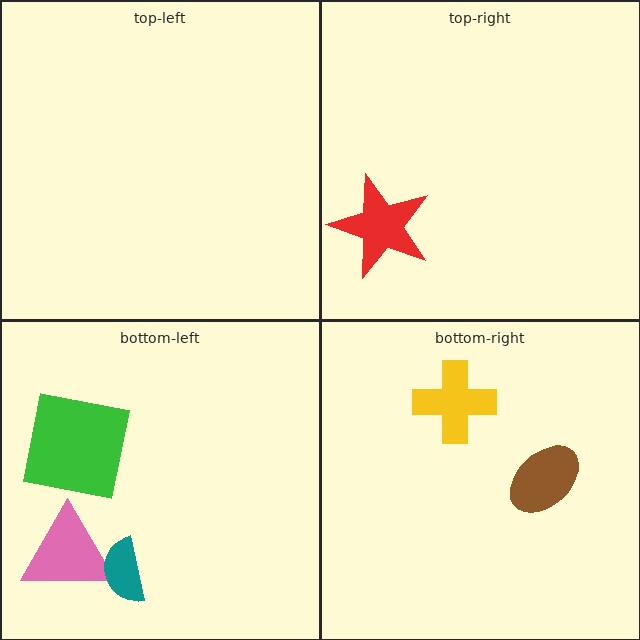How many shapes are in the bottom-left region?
3.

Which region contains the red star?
The top-right region.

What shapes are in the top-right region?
The red star.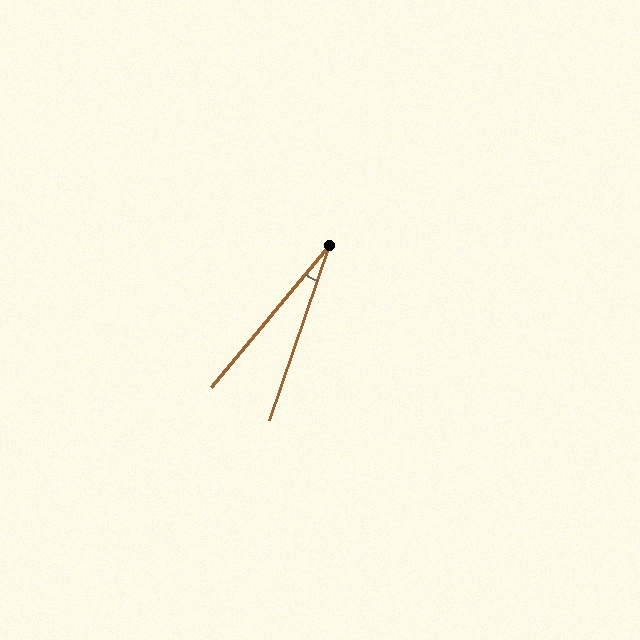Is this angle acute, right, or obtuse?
It is acute.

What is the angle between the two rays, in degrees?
Approximately 21 degrees.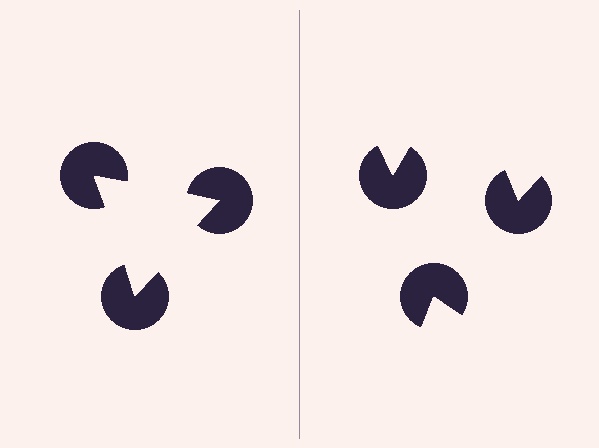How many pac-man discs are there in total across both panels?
6 — 3 on each side.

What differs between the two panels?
The pac-man discs are positioned identically on both sides; only the wedge orientations differ. On the left they align to a triangle; on the right they are misaligned.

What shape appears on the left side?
An illusory triangle.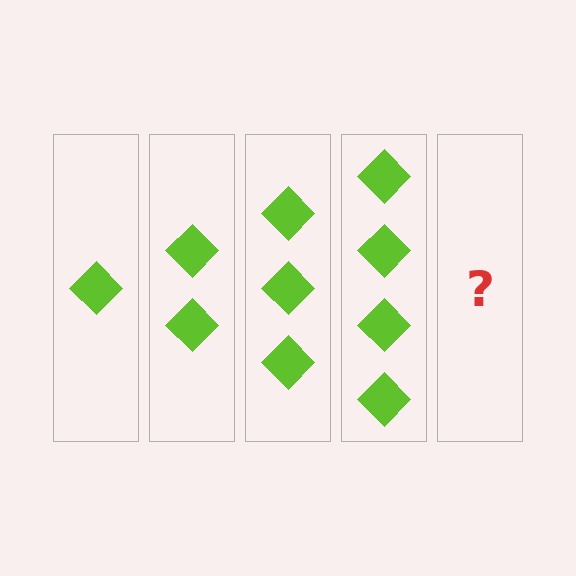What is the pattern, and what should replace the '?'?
The pattern is that each step adds one more diamond. The '?' should be 5 diamonds.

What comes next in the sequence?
The next element should be 5 diamonds.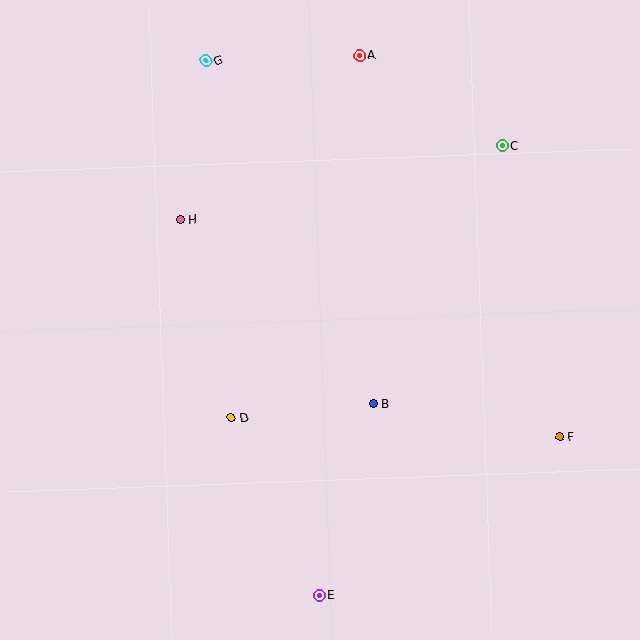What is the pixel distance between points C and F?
The distance between C and F is 297 pixels.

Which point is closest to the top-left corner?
Point G is closest to the top-left corner.